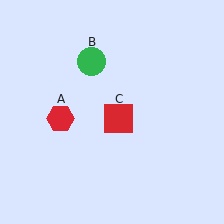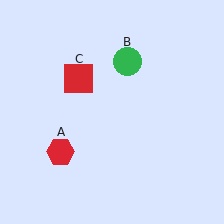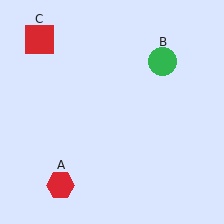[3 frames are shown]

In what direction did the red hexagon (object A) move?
The red hexagon (object A) moved down.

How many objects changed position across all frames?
3 objects changed position: red hexagon (object A), green circle (object B), red square (object C).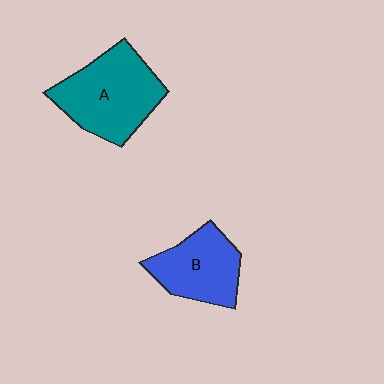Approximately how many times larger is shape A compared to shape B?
Approximately 1.4 times.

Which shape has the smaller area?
Shape B (blue).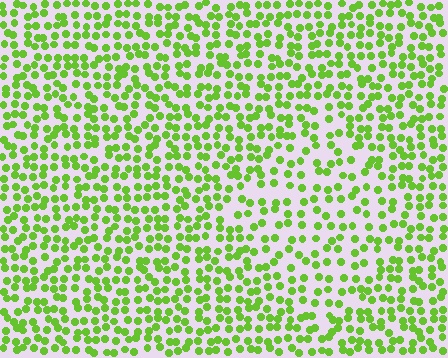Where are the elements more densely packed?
The elements are more densely packed outside the diamond boundary.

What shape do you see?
I see a diamond.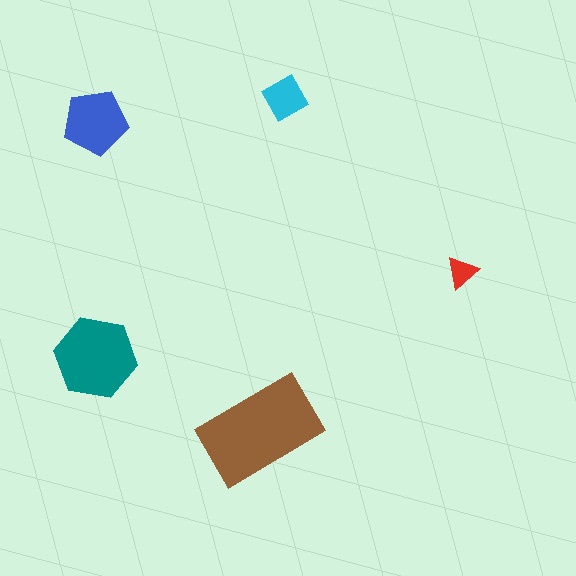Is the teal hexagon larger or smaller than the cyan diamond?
Larger.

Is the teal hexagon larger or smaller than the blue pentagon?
Larger.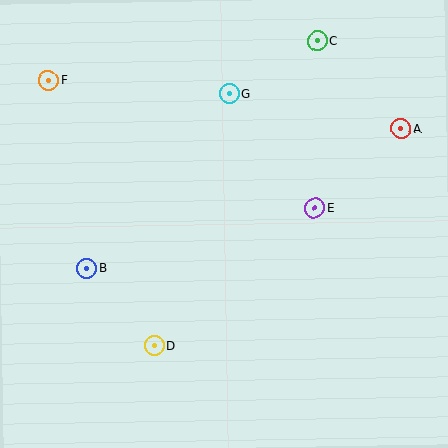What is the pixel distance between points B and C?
The distance between B and C is 324 pixels.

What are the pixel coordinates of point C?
Point C is at (317, 41).